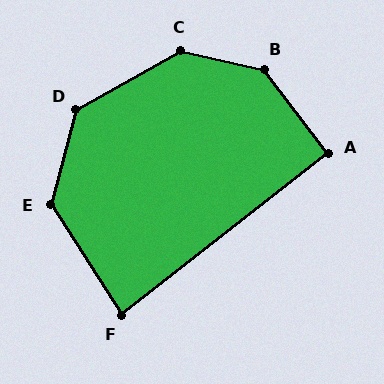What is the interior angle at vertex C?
Approximately 137 degrees (obtuse).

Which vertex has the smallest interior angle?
F, at approximately 85 degrees.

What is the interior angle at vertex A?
Approximately 90 degrees (approximately right).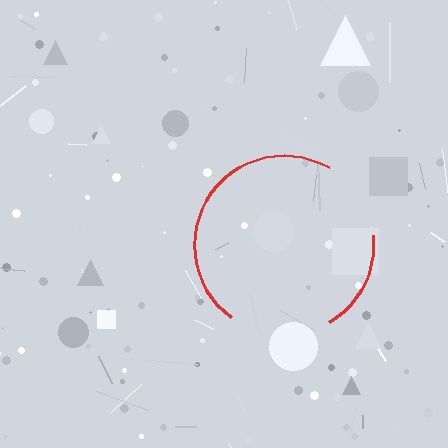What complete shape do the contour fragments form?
The contour fragments form a circle.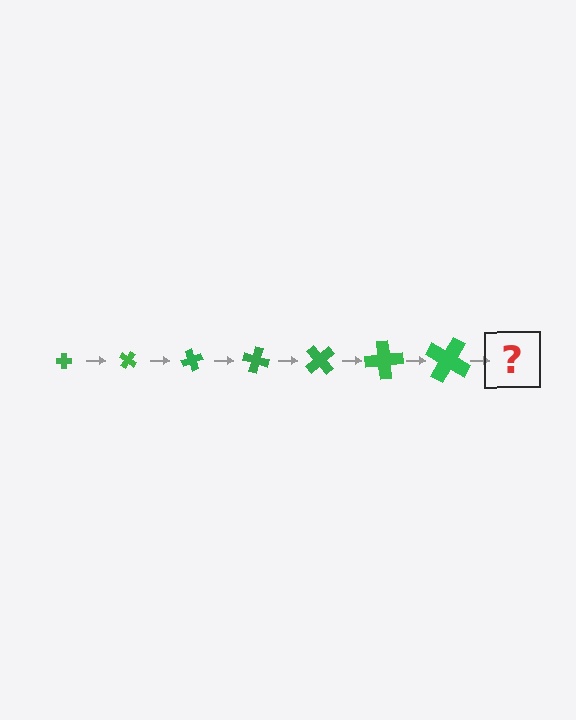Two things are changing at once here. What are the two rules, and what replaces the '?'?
The two rules are that the cross grows larger each step and it rotates 35 degrees each step. The '?' should be a cross, larger than the previous one and rotated 245 degrees from the start.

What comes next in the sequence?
The next element should be a cross, larger than the previous one and rotated 245 degrees from the start.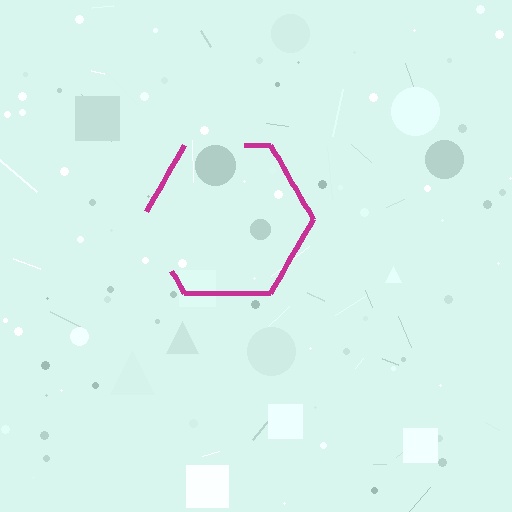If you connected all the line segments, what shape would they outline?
They would outline a hexagon.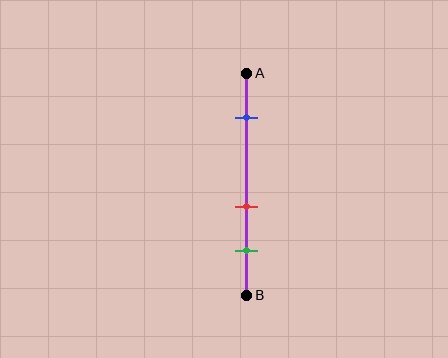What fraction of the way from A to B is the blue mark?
The blue mark is approximately 20% (0.2) of the way from A to B.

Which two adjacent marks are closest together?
The red and green marks are the closest adjacent pair.